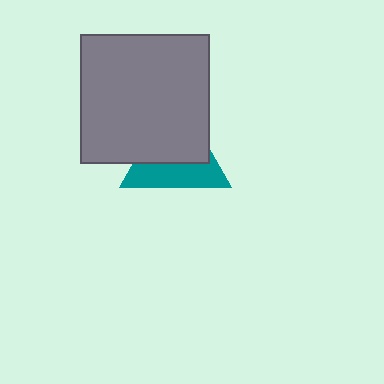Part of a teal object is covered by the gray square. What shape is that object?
It is a triangle.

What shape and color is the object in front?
The object in front is a gray square.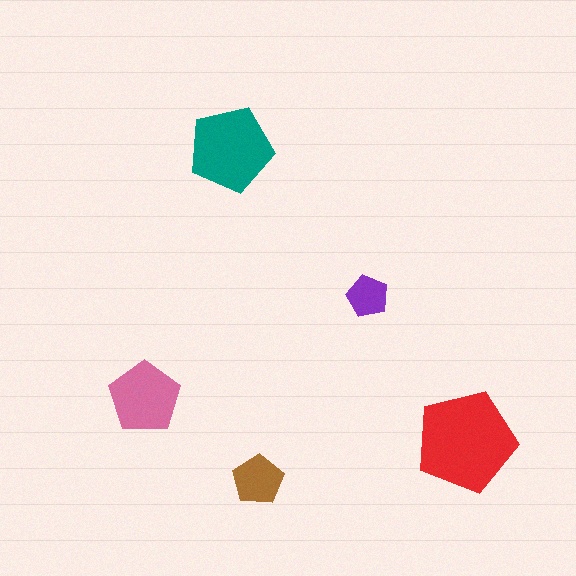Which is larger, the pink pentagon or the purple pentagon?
The pink one.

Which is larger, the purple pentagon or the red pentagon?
The red one.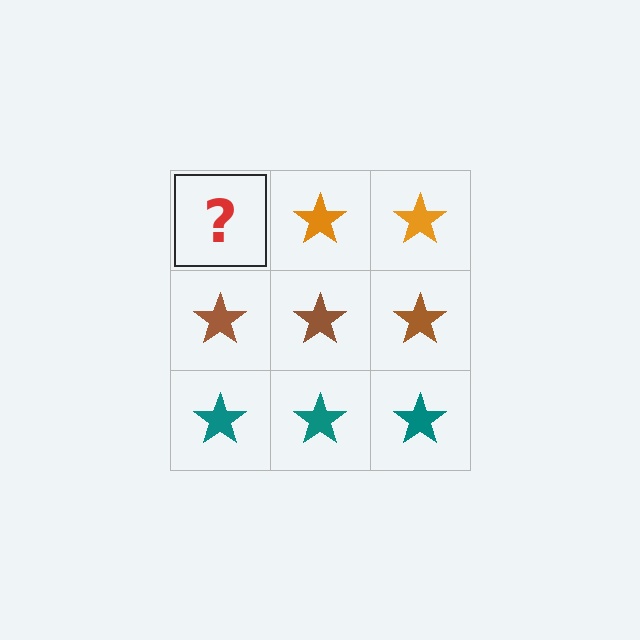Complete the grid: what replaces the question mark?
The question mark should be replaced with an orange star.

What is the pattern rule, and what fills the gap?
The rule is that each row has a consistent color. The gap should be filled with an orange star.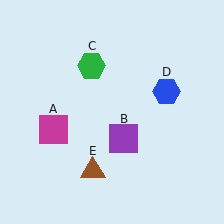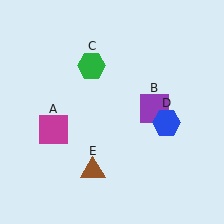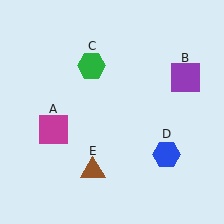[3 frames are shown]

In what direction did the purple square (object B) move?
The purple square (object B) moved up and to the right.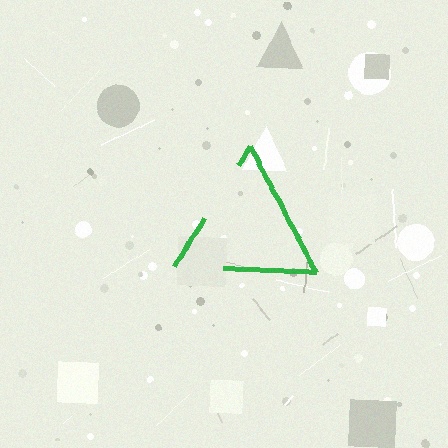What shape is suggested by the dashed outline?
The dashed outline suggests a triangle.